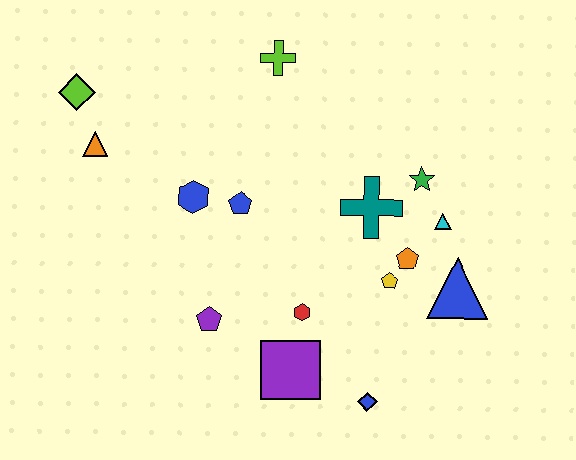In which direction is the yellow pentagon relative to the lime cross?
The yellow pentagon is below the lime cross.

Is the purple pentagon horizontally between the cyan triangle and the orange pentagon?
No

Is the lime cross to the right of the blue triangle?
No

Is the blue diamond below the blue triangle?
Yes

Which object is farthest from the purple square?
The lime diamond is farthest from the purple square.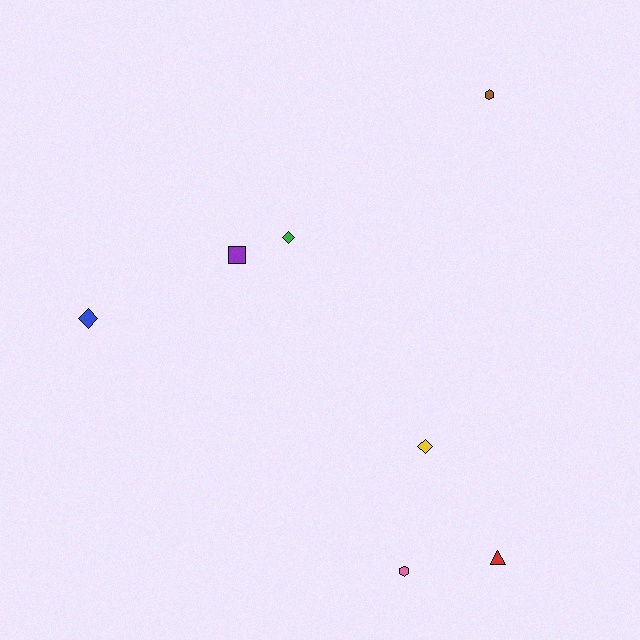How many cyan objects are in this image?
There are no cyan objects.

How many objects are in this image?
There are 7 objects.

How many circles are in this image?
There are no circles.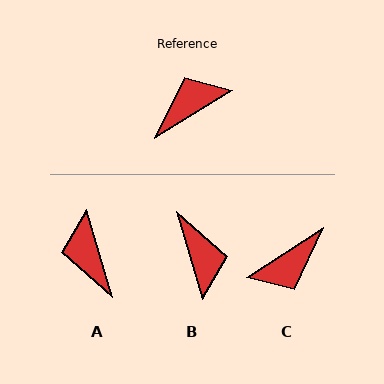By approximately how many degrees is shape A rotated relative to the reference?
Approximately 75 degrees counter-clockwise.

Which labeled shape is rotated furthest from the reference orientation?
C, about 179 degrees away.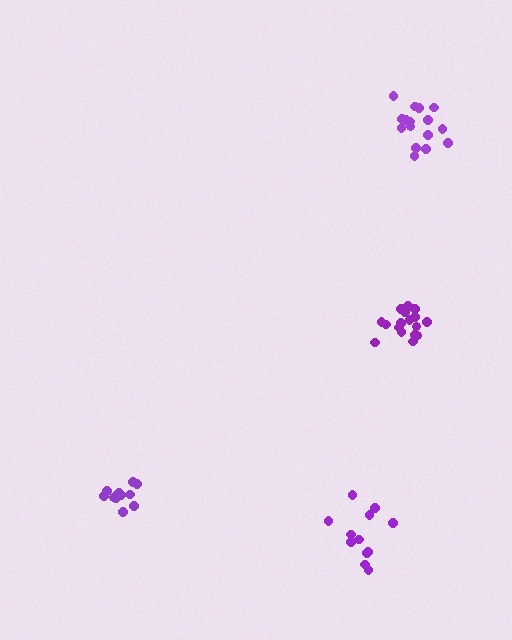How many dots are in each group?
Group 1: 12 dots, Group 2: 17 dots, Group 3: 12 dots, Group 4: 16 dots (57 total).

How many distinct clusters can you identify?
There are 4 distinct clusters.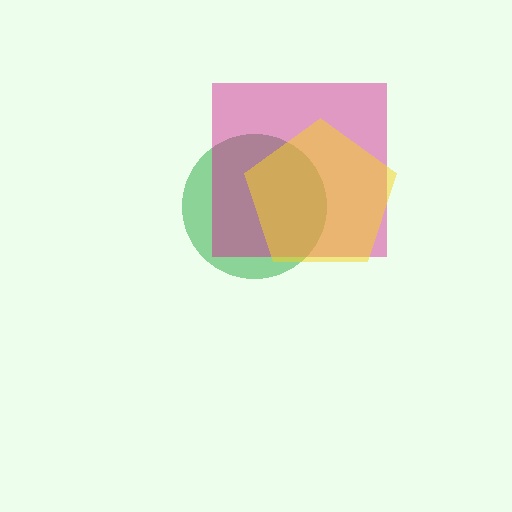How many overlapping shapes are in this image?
There are 3 overlapping shapes in the image.